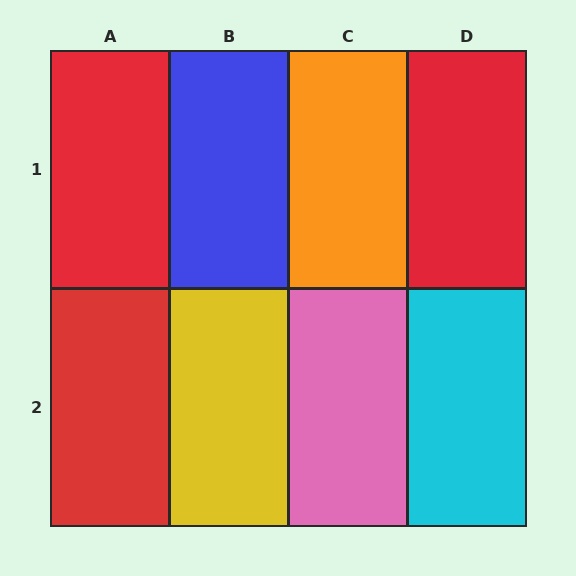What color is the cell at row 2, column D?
Cyan.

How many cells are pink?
1 cell is pink.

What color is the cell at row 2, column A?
Red.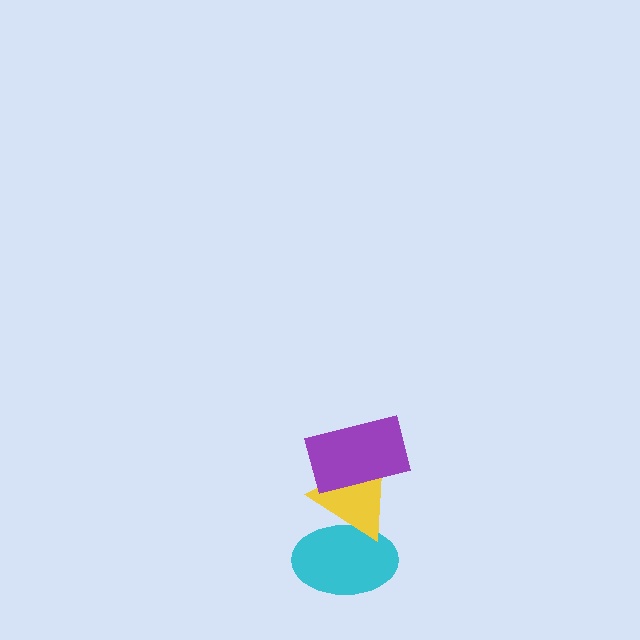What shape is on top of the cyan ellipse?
The yellow triangle is on top of the cyan ellipse.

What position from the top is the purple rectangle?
The purple rectangle is 1st from the top.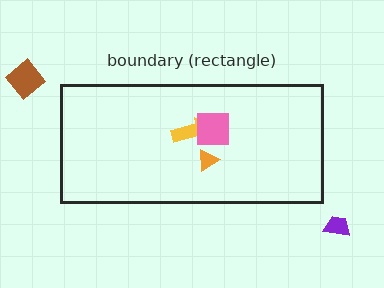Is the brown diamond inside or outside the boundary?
Outside.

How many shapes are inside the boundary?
3 inside, 2 outside.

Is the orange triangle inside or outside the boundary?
Inside.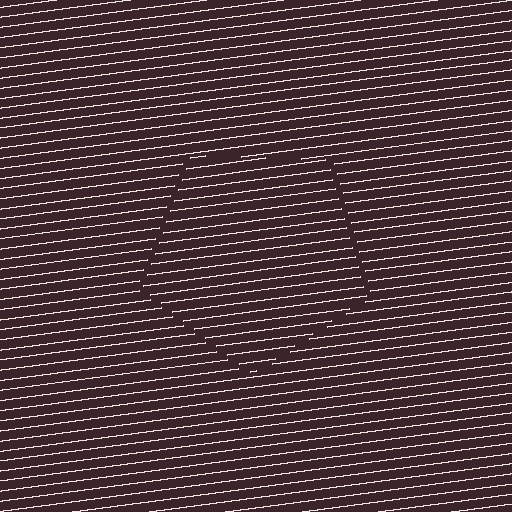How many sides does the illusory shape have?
5 sides — the line-ends trace a pentagon.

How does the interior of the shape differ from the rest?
The interior of the shape contains the same grating, shifted by half a period — the contour is defined by the phase discontinuity where line-ends from the inner and outer gratings abut.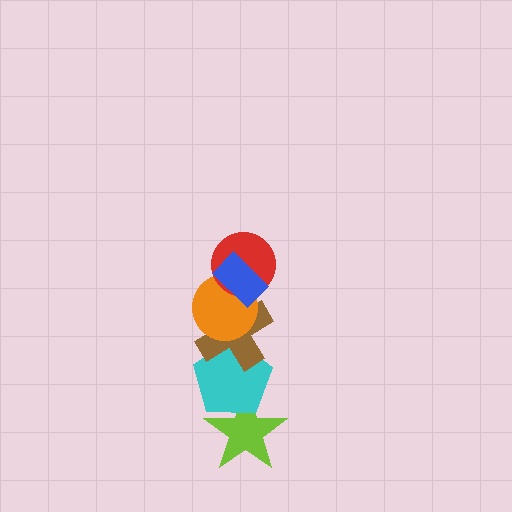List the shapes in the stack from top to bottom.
From top to bottom: the blue rectangle, the red circle, the orange circle, the brown cross, the cyan pentagon, the lime star.